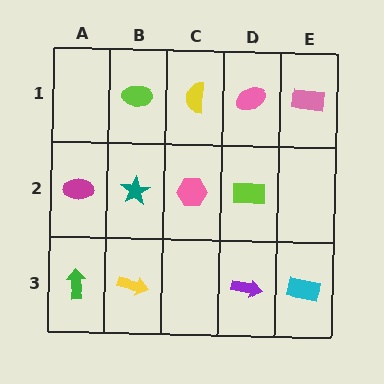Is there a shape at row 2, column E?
No, that cell is empty.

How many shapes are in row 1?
4 shapes.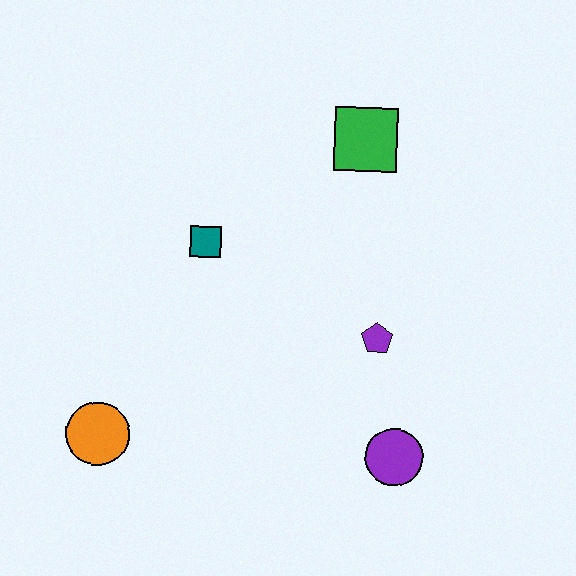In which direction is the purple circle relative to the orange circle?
The purple circle is to the right of the orange circle.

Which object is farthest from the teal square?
The purple circle is farthest from the teal square.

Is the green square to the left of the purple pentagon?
Yes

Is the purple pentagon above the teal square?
No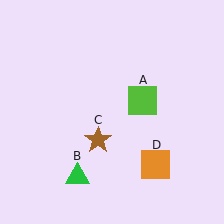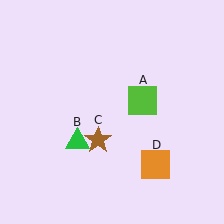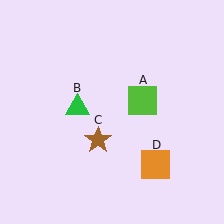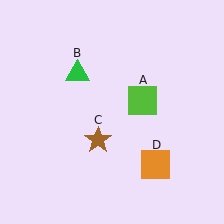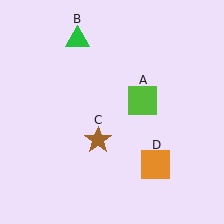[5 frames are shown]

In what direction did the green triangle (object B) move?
The green triangle (object B) moved up.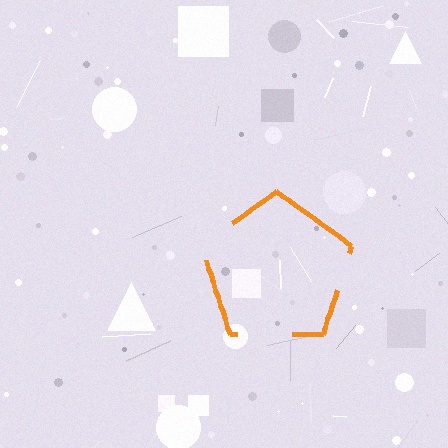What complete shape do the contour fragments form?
The contour fragments form a pentagon.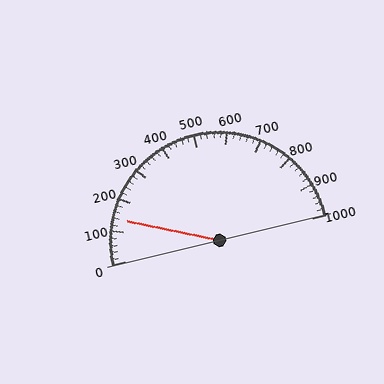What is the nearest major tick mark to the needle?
The nearest major tick mark is 100.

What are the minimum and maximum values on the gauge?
The gauge ranges from 0 to 1000.